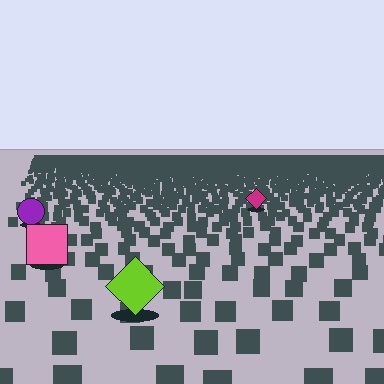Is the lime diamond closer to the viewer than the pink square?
Yes. The lime diamond is closer — you can tell from the texture gradient: the ground texture is coarser near it.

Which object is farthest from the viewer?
The magenta diamond is farthest from the viewer. It appears smaller and the ground texture around it is denser.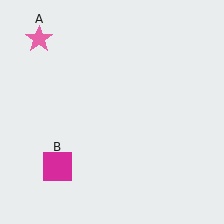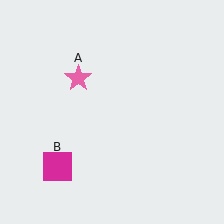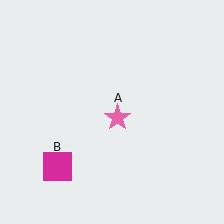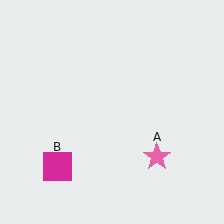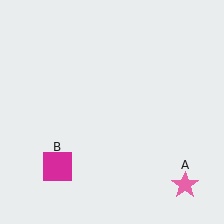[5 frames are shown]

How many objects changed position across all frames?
1 object changed position: pink star (object A).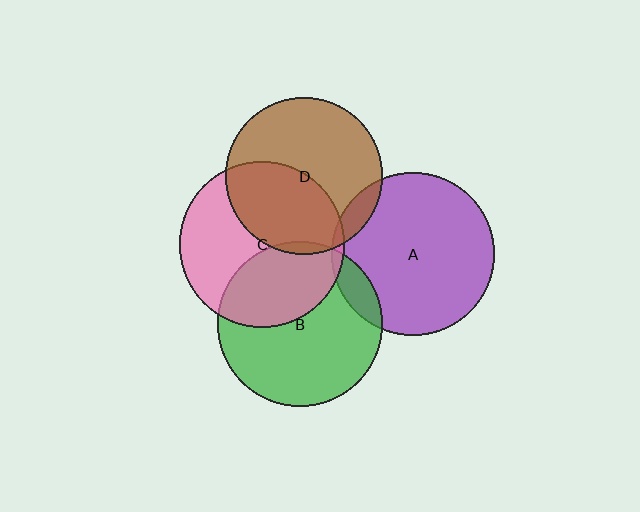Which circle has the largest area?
Circle C (pink).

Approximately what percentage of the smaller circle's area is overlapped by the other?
Approximately 35%.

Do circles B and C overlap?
Yes.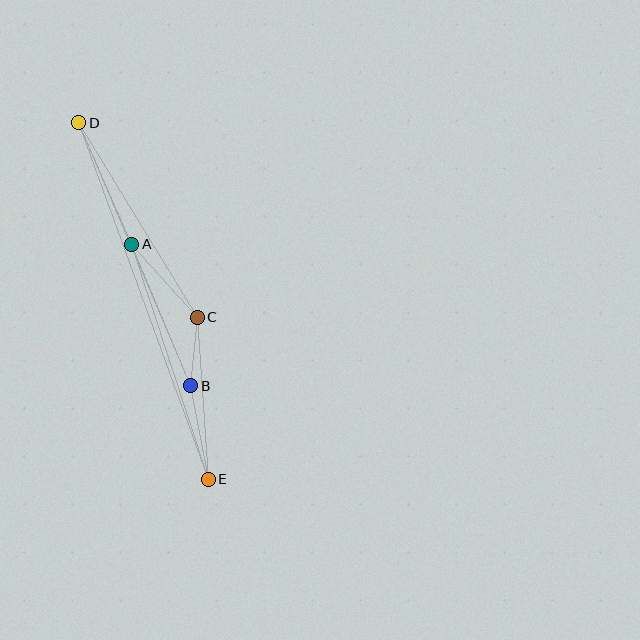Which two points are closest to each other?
Points B and C are closest to each other.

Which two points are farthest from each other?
Points D and E are farthest from each other.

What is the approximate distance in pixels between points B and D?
The distance between B and D is approximately 286 pixels.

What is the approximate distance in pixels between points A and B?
The distance between A and B is approximately 153 pixels.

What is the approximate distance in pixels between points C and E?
The distance between C and E is approximately 162 pixels.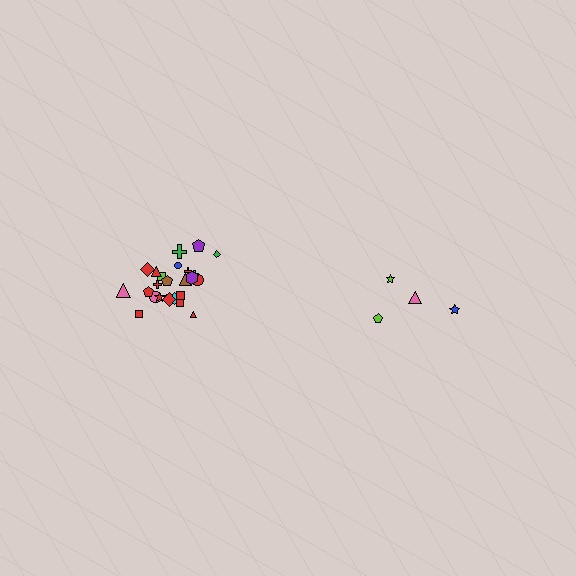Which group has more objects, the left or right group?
The left group.